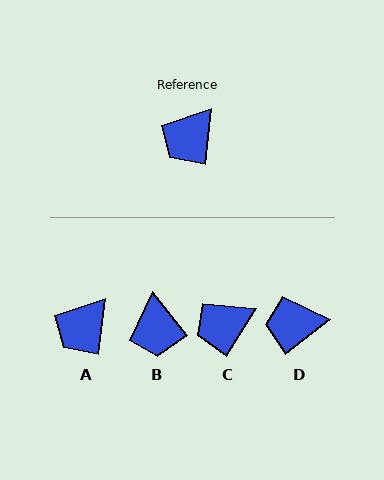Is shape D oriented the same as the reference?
No, it is off by about 46 degrees.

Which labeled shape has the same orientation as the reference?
A.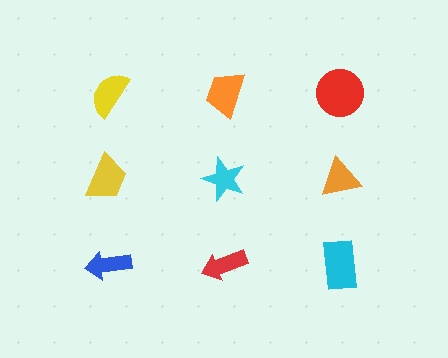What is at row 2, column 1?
A yellow trapezoid.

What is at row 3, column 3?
A cyan rectangle.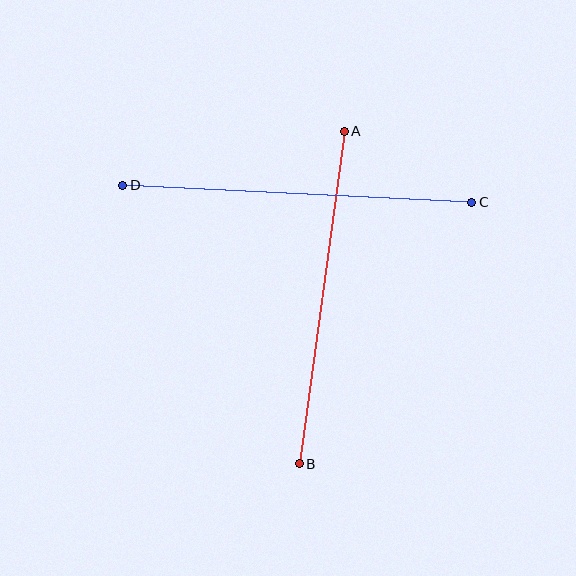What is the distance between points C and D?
The distance is approximately 350 pixels.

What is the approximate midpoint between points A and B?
The midpoint is at approximately (322, 298) pixels.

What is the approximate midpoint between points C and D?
The midpoint is at approximately (297, 194) pixels.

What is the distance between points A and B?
The distance is approximately 335 pixels.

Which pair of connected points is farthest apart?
Points C and D are farthest apart.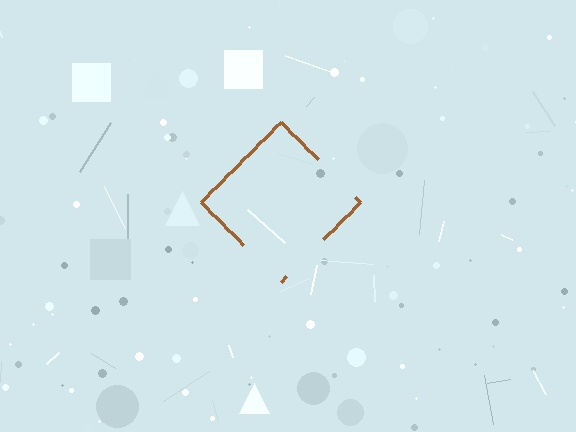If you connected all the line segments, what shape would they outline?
They would outline a diamond.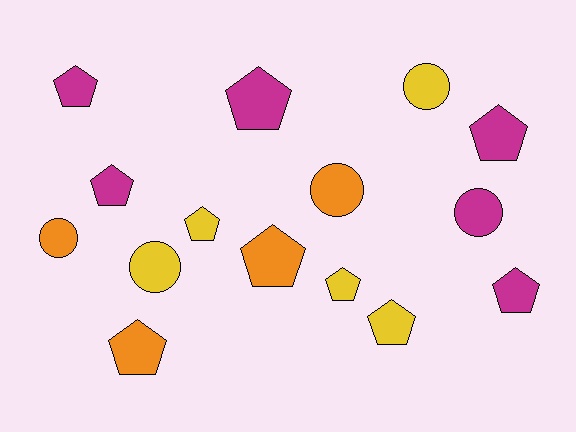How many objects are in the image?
There are 15 objects.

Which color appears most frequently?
Magenta, with 6 objects.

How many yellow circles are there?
There are 2 yellow circles.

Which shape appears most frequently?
Pentagon, with 10 objects.